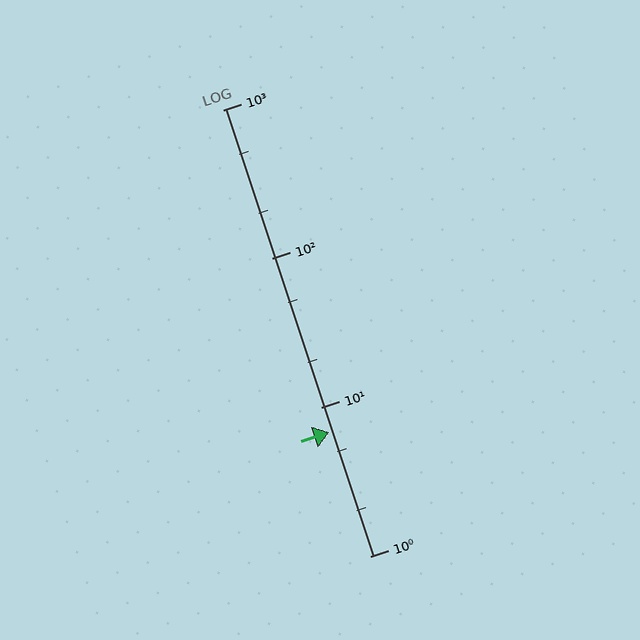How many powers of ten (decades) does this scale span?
The scale spans 3 decades, from 1 to 1000.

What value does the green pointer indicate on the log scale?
The pointer indicates approximately 6.8.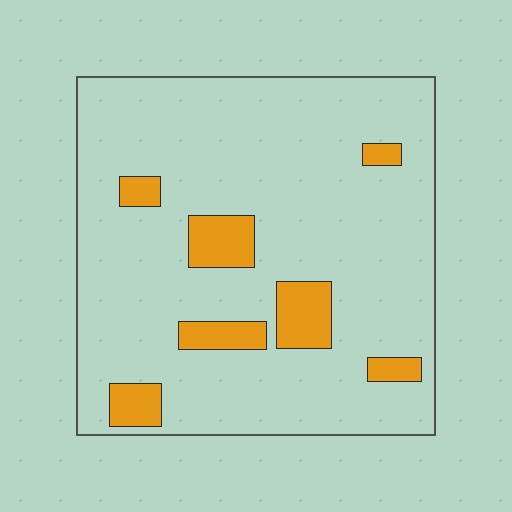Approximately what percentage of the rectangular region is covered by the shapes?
Approximately 10%.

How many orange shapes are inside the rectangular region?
7.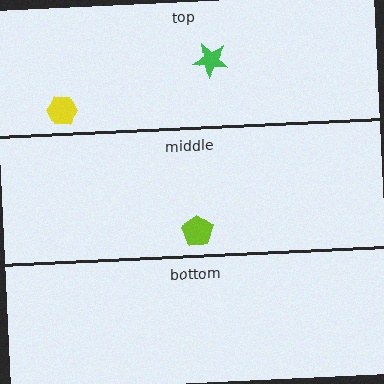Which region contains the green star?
The top region.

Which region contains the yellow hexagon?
The top region.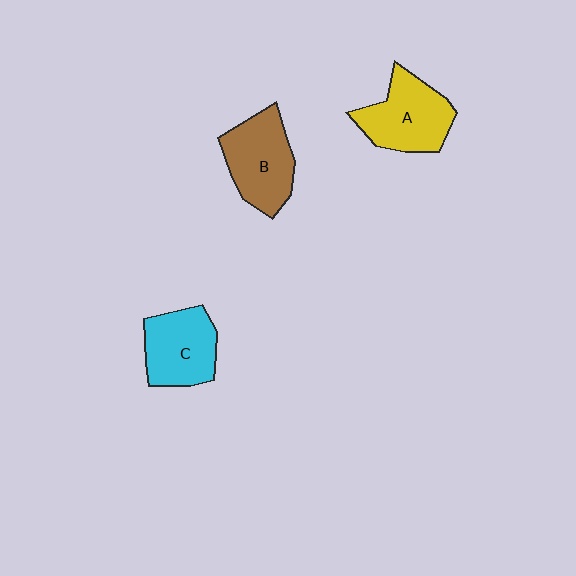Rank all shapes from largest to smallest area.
From largest to smallest: A (yellow), B (brown), C (cyan).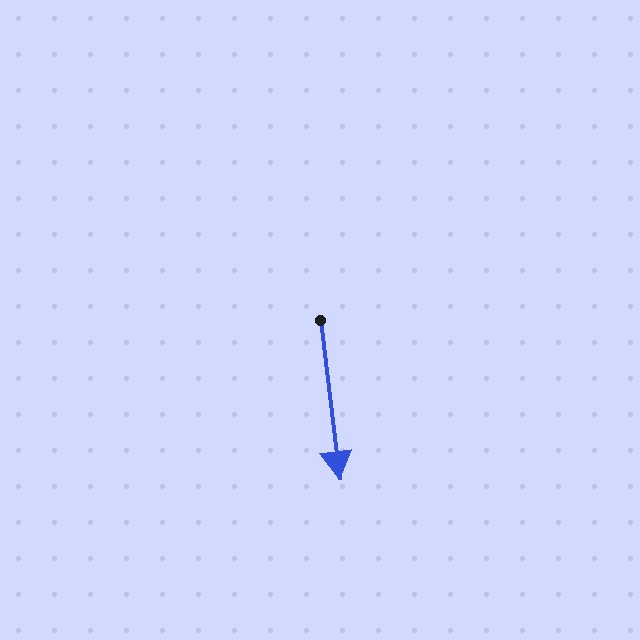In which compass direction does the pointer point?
South.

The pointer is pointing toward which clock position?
Roughly 6 o'clock.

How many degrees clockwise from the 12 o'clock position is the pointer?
Approximately 173 degrees.